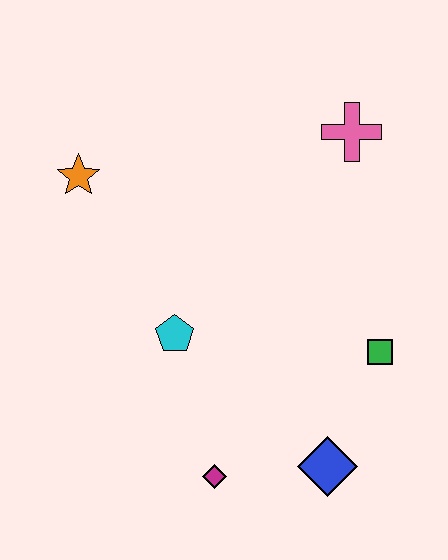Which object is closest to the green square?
The blue diamond is closest to the green square.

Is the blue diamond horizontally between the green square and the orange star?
Yes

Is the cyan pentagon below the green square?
No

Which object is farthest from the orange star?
The blue diamond is farthest from the orange star.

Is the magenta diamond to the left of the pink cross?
Yes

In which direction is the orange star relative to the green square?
The orange star is to the left of the green square.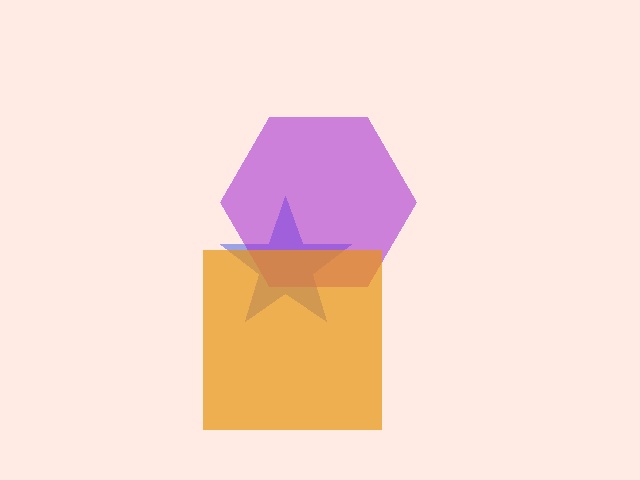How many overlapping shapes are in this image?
There are 3 overlapping shapes in the image.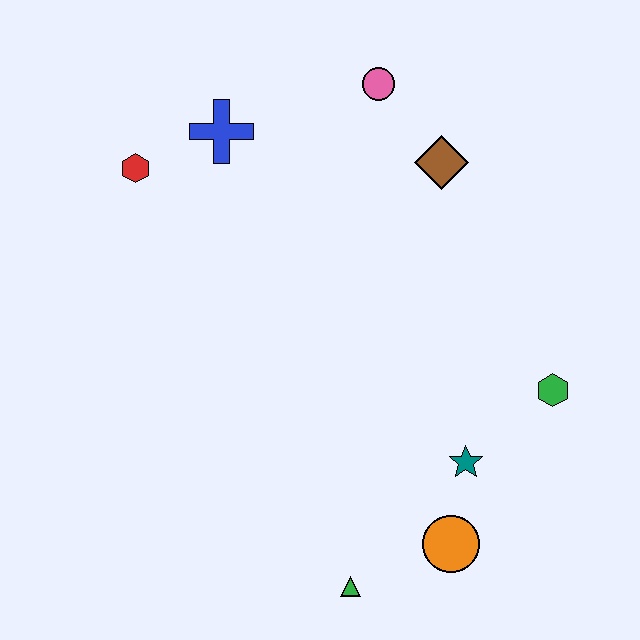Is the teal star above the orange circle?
Yes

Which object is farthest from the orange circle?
The red hexagon is farthest from the orange circle.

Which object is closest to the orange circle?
The teal star is closest to the orange circle.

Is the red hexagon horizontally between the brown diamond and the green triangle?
No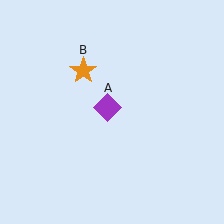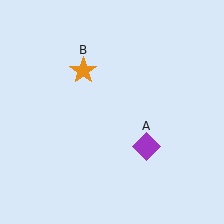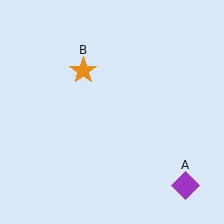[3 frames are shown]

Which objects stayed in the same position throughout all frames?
Orange star (object B) remained stationary.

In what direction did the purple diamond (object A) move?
The purple diamond (object A) moved down and to the right.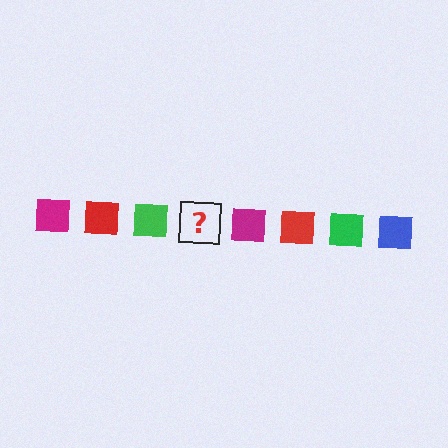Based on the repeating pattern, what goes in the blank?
The blank should be a blue square.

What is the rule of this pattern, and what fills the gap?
The rule is that the pattern cycles through magenta, red, green, blue squares. The gap should be filled with a blue square.